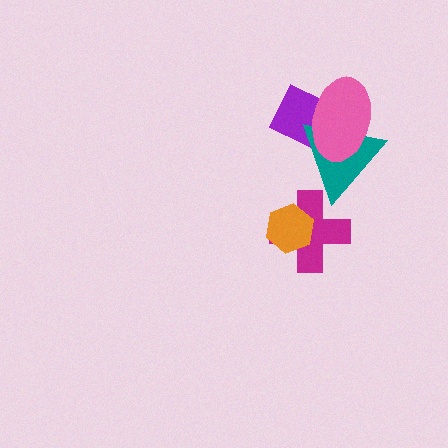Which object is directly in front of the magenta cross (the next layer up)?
The teal triangle is directly in front of the magenta cross.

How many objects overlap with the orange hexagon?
1 object overlaps with the orange hexagon.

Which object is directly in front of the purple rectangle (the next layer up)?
The teal triangle is directly in front of the purple rectangle.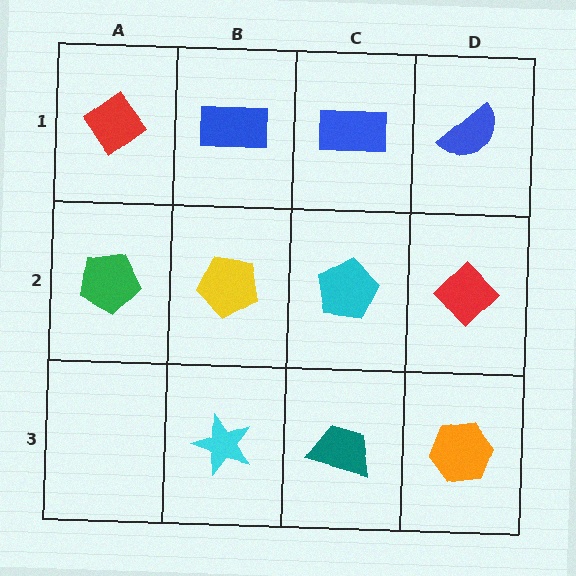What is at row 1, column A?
A red diamond.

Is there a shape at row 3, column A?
No, that cell is empty.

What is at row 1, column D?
A blue semicircle.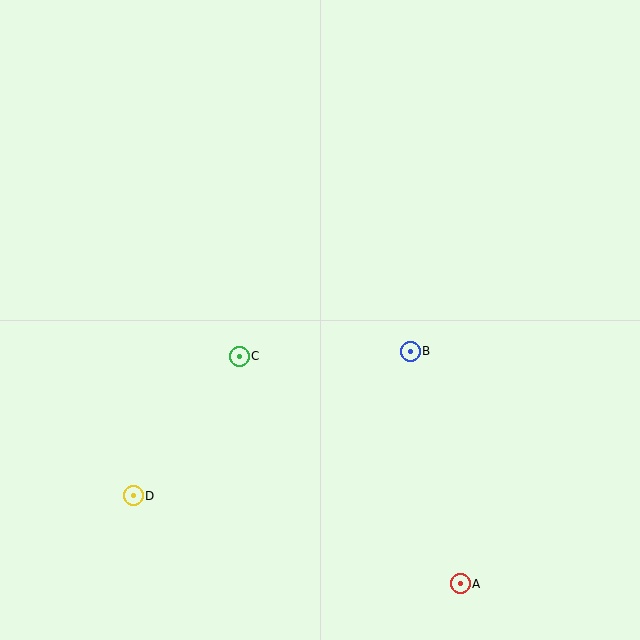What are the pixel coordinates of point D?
Point D is at (133, 496).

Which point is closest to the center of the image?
Point C at (239, 356) is closest to the center.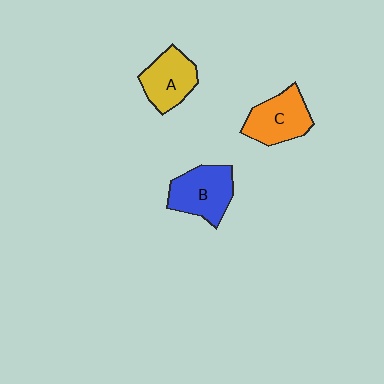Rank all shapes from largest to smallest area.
From largest to smallest: B (blue), C (orange), A (yellow).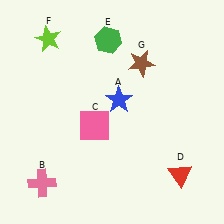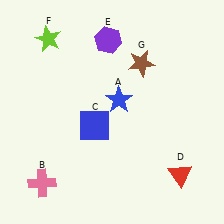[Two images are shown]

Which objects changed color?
C changed from pink to blue. E changed from green to purple.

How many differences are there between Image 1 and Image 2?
There are 2 differences between the two images.